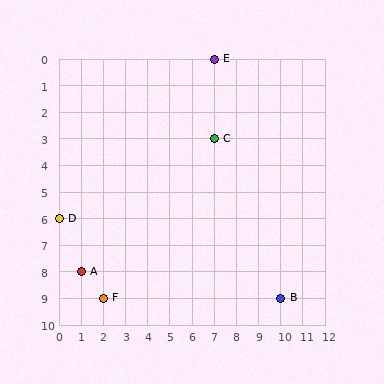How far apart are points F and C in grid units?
Points F and C are 5 columns and 6 rows apart (about 7.8 grid units diagonally).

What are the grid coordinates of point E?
Point E is at grid coordinates (7, 0).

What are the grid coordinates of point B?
Point B is at grid coordinates (10, 9).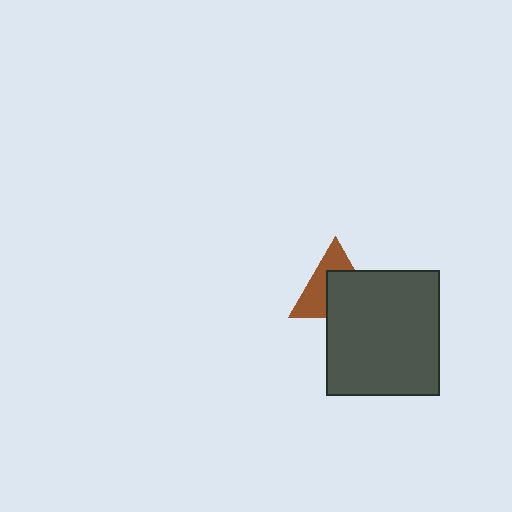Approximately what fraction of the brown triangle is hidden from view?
Roughly 54% of the brown triangle is hidden behind the dark gray rectangle.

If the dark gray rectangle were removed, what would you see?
You would see the complete brown triangle.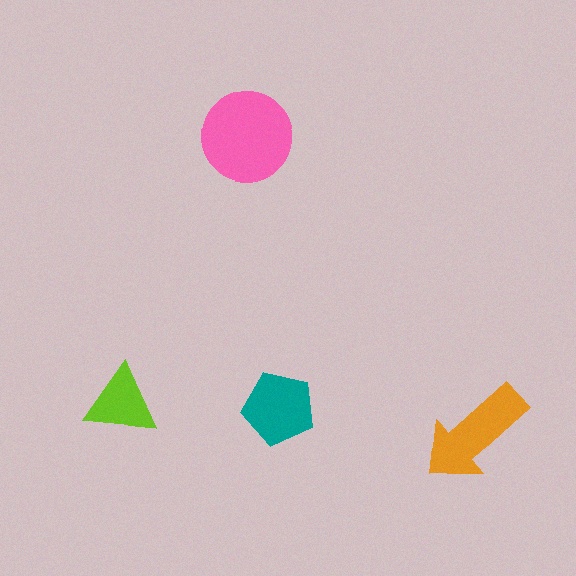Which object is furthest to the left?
The lime triangle is leftmost.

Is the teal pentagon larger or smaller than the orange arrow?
Smaller.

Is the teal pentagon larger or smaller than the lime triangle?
Larger.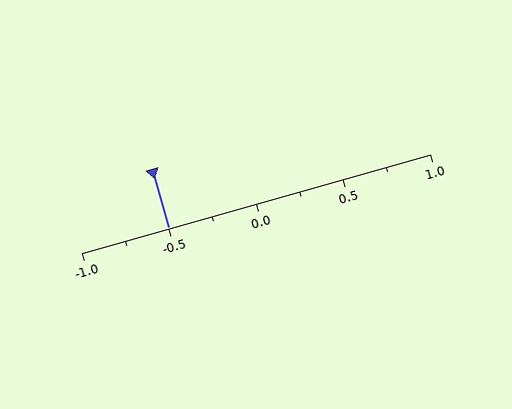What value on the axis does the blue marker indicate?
The marker indicates approximately -0.5.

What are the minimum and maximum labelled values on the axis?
The axis runs from -1.0 to 1.0.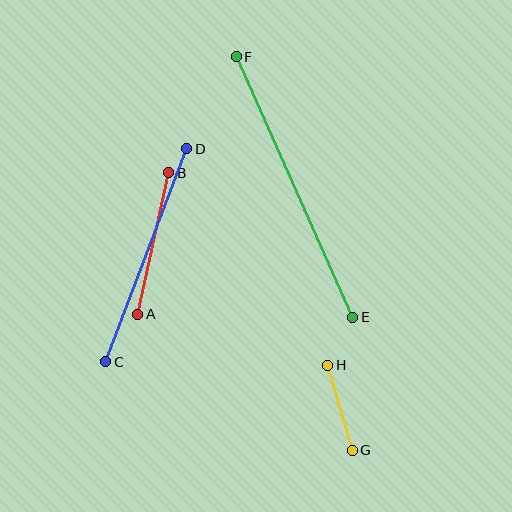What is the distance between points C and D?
The distance is approximately 228 pixels.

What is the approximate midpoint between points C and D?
The midpoint is at approximately (146, 255) pixels.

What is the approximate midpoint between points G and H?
The midpoint is at approximately (340, 408) pixels.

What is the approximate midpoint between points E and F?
The midpoint is at approximately (295, 187) pixels.